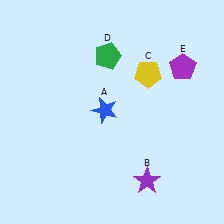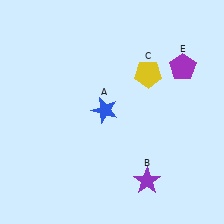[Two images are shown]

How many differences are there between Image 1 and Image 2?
There is 1 difference between the two images.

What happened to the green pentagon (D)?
The green pentagon (D) was removed in Image 2. It was in the top-left area of Image 1.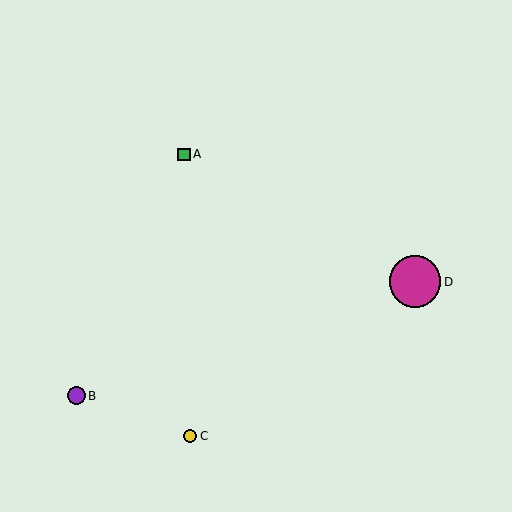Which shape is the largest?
The magenta circle (labeled D) is the largest.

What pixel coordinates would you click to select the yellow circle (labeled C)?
Click at (190, 436) to select the yellow circle C.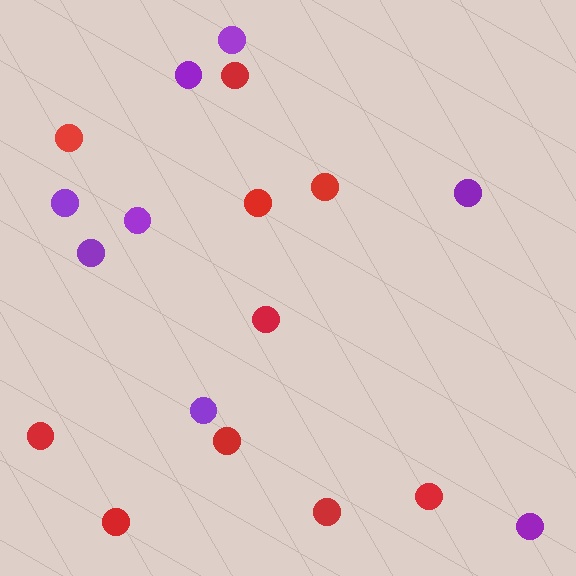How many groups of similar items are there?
There are 2 groups: one group of purple circles (8) and one group of red circles (10).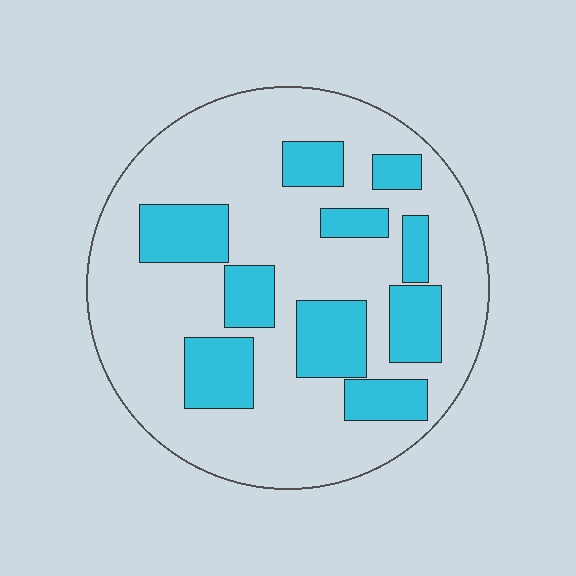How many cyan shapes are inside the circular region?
10.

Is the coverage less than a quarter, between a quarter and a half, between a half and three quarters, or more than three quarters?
Between a quarter and a half.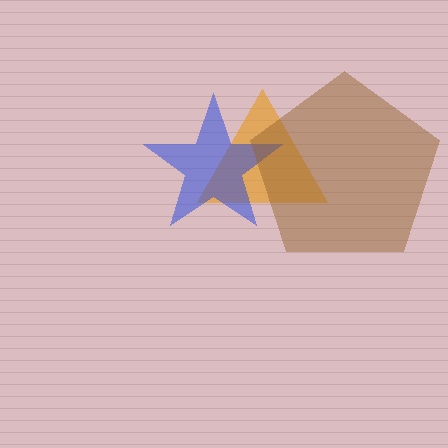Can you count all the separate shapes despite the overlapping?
Yes, there are 3 separate shapes.